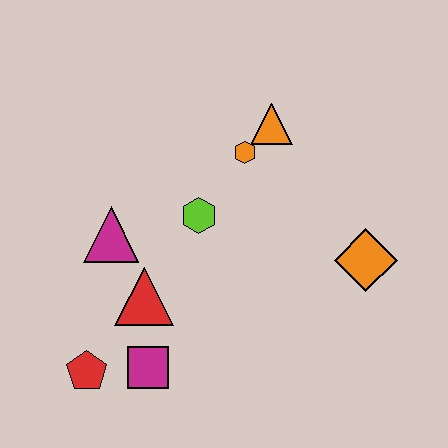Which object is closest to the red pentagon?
The magenta square is closest to the red pentagon.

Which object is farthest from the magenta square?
The orange triangle is farthest from the magenta square.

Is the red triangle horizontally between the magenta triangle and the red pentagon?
No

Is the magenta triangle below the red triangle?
No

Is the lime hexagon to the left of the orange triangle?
Yes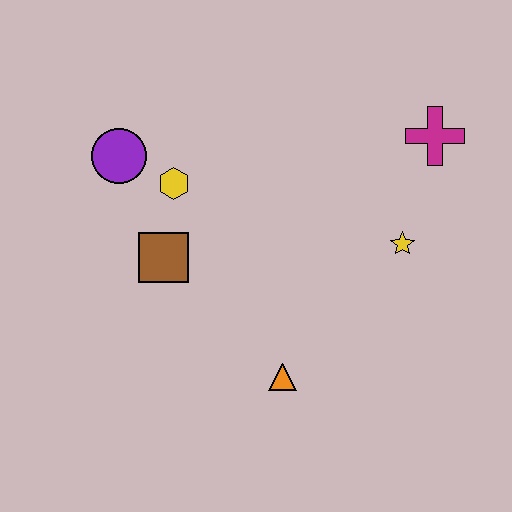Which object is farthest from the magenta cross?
The purple circle is farthest from the magenta cross.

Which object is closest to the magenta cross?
The yellow star is closest to the magenta cross.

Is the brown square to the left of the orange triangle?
Yes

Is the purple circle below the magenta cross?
Yes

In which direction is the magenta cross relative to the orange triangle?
The magenta cross is above the orange triangle.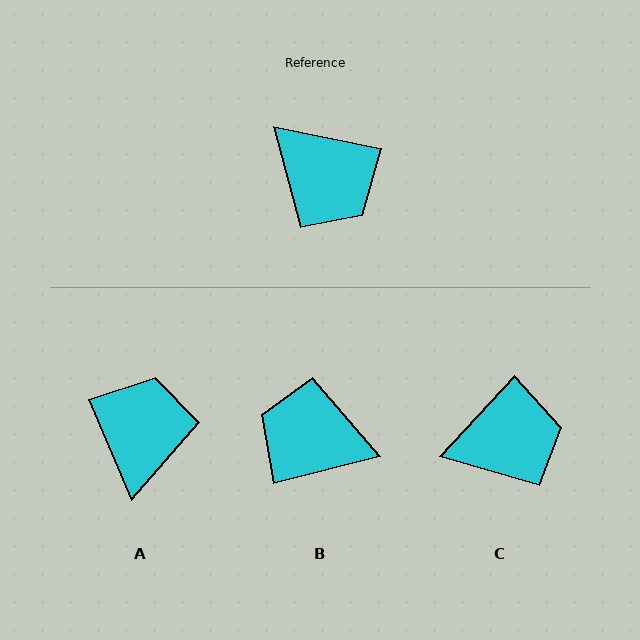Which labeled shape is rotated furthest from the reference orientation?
B, about 154 degrees away.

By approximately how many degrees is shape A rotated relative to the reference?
Approximately 124 degrees counter-clockwise.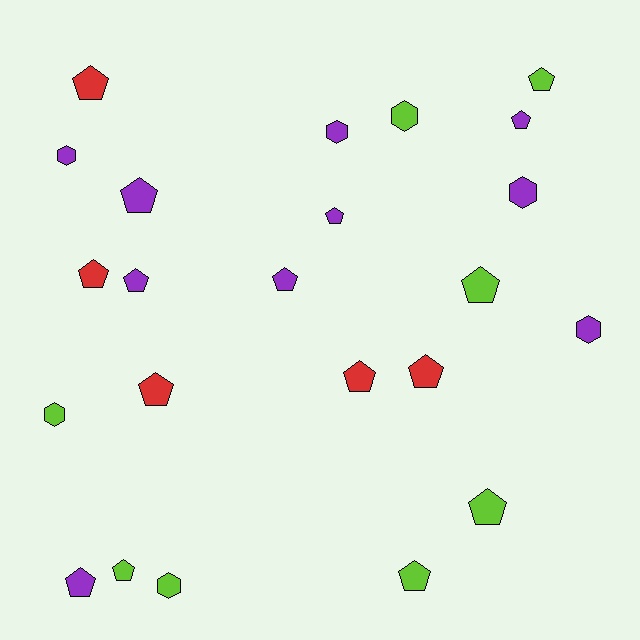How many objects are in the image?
There are 23 objects.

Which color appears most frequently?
Purple, with 10 objects.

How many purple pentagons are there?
There are 6 purple pentagons.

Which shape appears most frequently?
Pentagon, with 16 objects.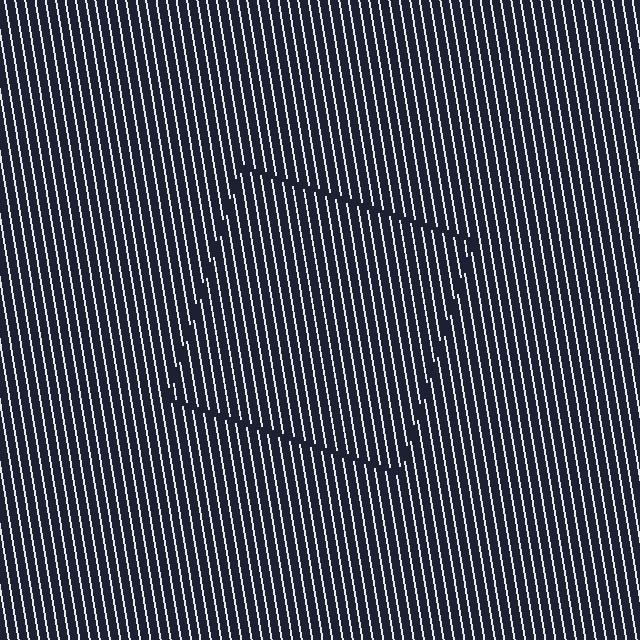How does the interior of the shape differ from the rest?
The interior of the shape contains the same grating, shifted by half a period — the contour is defined by the phase discontinuity where line-ends from the inner and outer gratings abut.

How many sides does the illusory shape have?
4 sides — the line-ends trace a square.